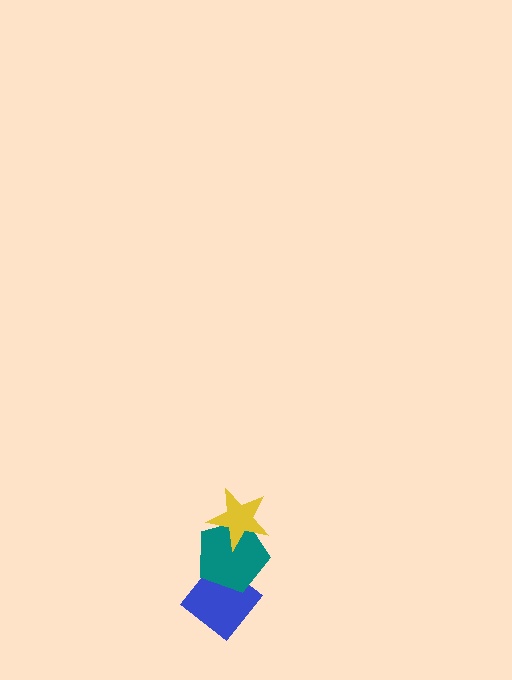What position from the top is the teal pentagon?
The teal pentagon is 2nd from the top.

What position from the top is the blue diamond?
The blue diamond is 3rd from the top.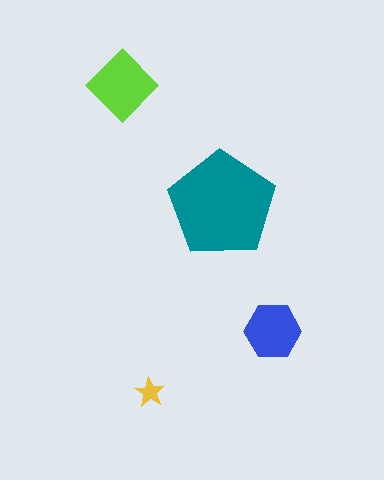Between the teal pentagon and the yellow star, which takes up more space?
The teal pentagon.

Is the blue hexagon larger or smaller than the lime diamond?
Smaller.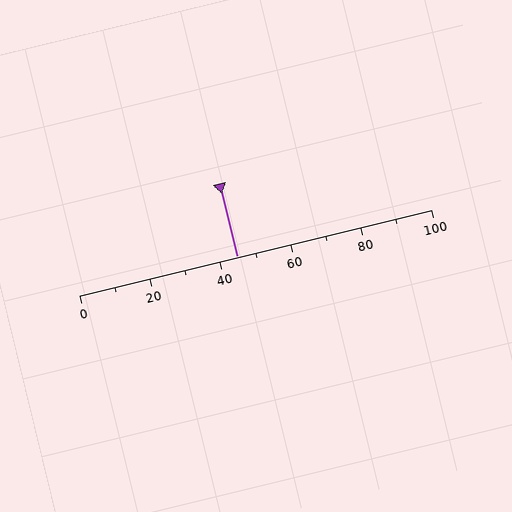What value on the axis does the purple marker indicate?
The marker indicates approximately 45.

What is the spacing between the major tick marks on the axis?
The major ticks are spaced 20 apart.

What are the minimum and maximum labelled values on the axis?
The axis runs from 0 to 100.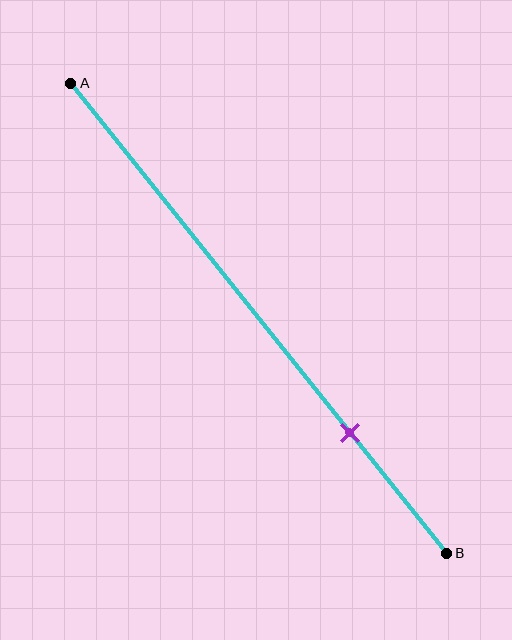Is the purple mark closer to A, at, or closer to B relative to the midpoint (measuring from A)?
The purple mark is closer to point B than the midpoint of segment AB.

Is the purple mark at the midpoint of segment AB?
No, the mark is at about 75% from A, not at the 50% midpoint.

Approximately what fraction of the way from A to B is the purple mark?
The purple mark is approximately 75% of the way from A to B.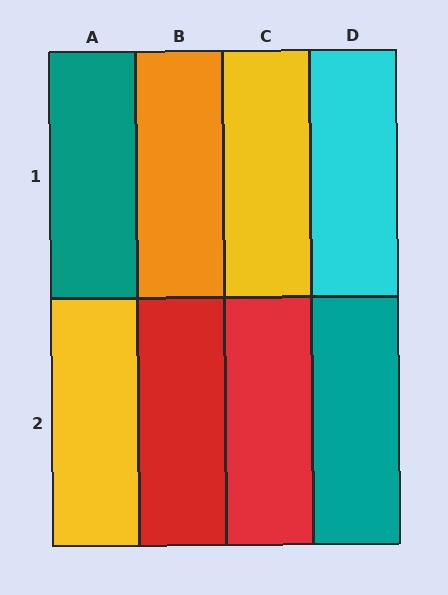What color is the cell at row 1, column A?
Teal.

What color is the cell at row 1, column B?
Orange.